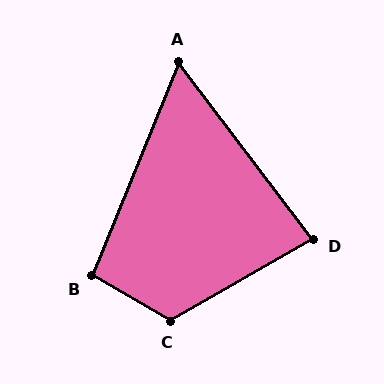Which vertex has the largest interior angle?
C, at approximately 120 degrees.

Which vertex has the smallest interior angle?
A, at approximately 60 degrees.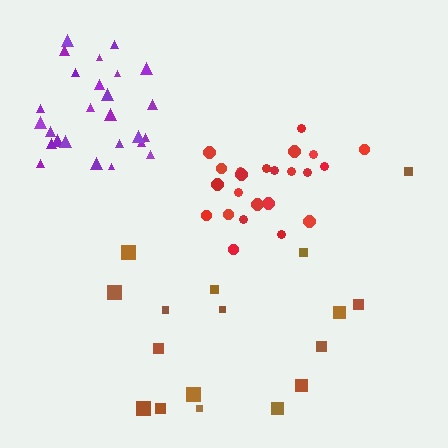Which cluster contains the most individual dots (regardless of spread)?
Purple (26).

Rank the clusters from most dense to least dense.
red, purple, brown.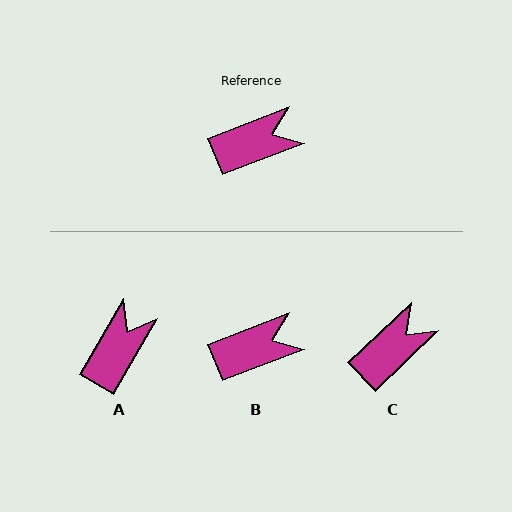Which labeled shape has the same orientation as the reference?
B.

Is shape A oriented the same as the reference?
No, it is off by about 38 degrees.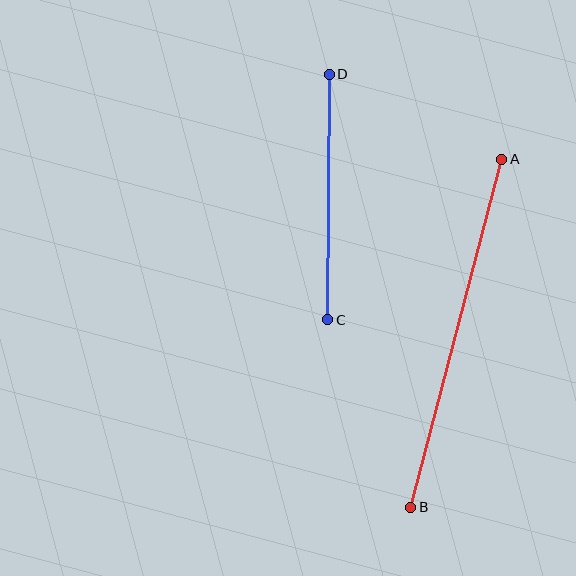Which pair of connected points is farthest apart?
Points A and B are farthest apart.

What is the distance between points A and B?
The distance is approximately 360 pixels.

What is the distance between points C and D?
The distance is approximately 246 pixels.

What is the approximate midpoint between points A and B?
The midpoint is at approximately (456, 333) pixels.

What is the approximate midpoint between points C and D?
The midpoint is at approximately (329, 197) pixels.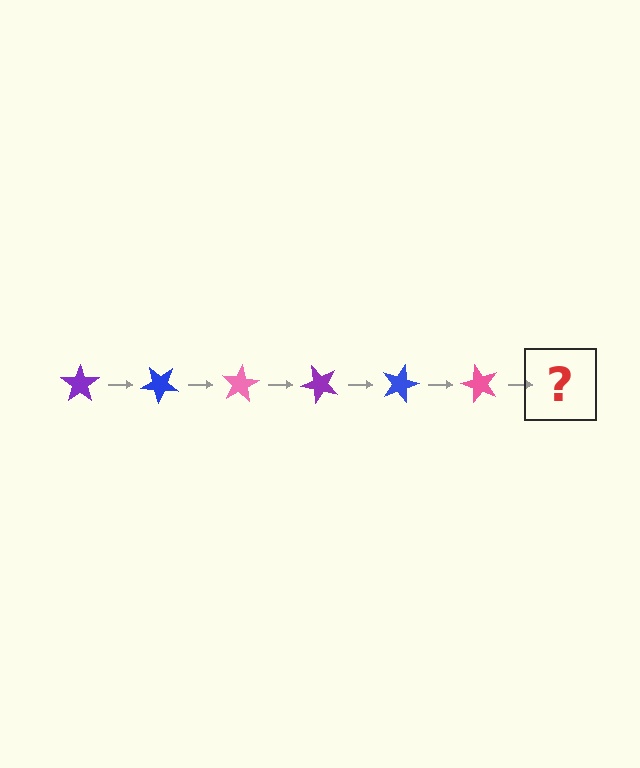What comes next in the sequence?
The next element should be a purple star, rotated 240 degrees from the start.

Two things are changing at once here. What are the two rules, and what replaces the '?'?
The two rules are that it rotates 40 degrees each step and the color cycles through purple, blue, and pink. The '?' should be a purple star, rotated 240 degrees from the start.